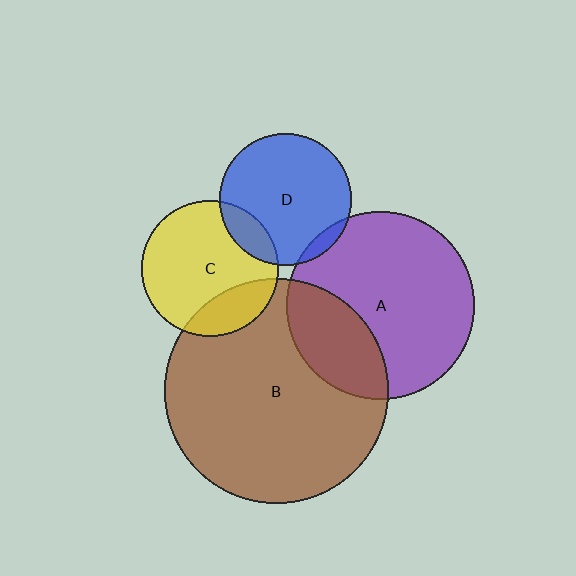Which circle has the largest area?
Circle B (brown).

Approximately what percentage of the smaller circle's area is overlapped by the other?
Approximately 15%.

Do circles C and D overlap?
Yes.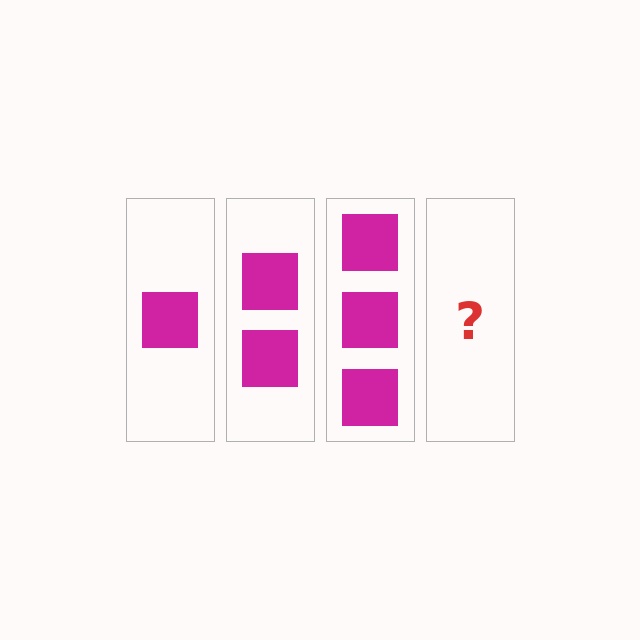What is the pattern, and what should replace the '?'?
The pattern is that each step adds one more square. The '?' should be 4 squares.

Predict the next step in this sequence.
The next step is 4 squares.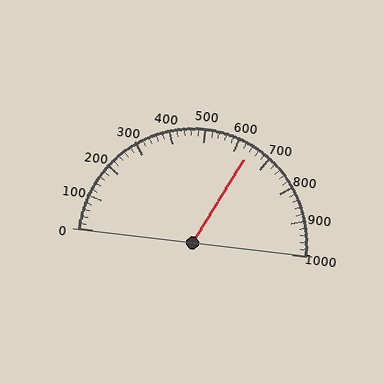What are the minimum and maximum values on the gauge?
The gauge ranges from 0 to 1000.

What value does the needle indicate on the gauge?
The needle indicates approximately 640.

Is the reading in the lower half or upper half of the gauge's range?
The reading is in the upper half of the range (0 to 1000).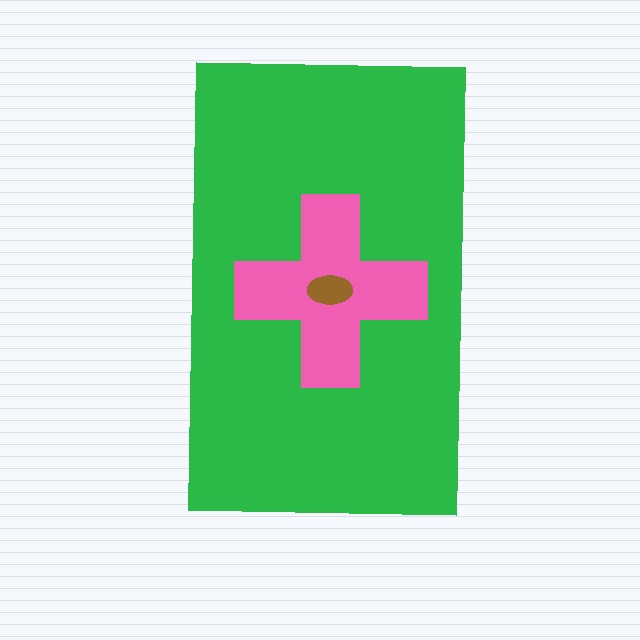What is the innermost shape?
The brown ellipse.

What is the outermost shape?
The green rectangle.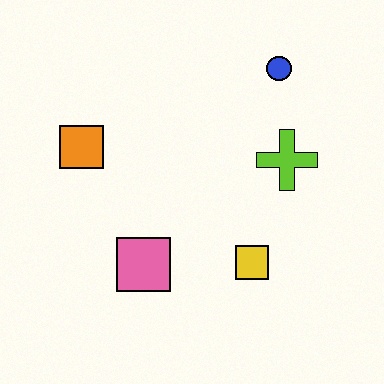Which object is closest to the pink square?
The yellow square is closest to the pink square.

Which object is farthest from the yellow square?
The orange square is farthest from the yellow square.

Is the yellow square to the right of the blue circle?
No